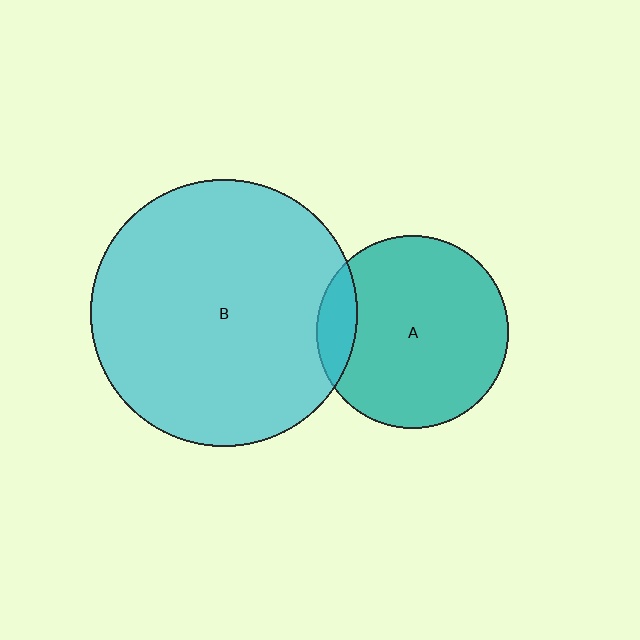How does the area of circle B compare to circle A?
Approximately 1.9 times.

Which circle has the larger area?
Circle B (cyan).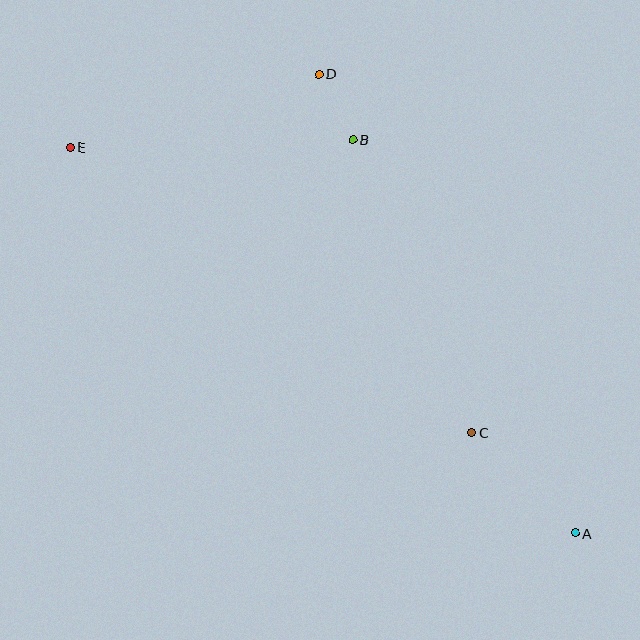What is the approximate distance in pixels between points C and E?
The distance between C and E is approximately 492 pixels.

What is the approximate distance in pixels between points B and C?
The distance between B and C is approximately 316 pixels.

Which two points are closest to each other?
Points B and D are closest to each other.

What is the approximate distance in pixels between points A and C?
The distance between A and C is approximately 144 pixels.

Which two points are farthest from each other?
Points A and E are farthest from each other.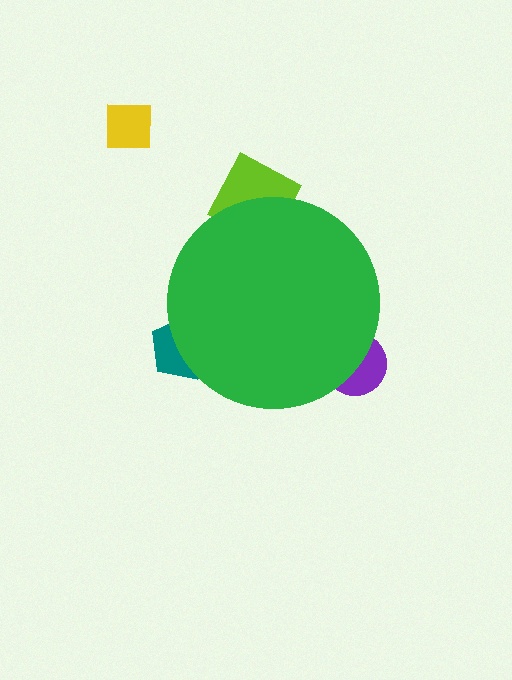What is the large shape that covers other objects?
A green circle.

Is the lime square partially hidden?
Yes, the lime square is partially hidden behind the green circle.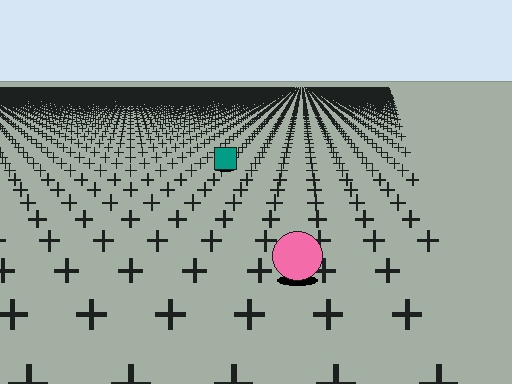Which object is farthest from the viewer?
The teal square is farthest from the viewer. It appears smaller and the ground texture around it is denser.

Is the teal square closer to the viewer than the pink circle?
No. The pink circle is closer — you can tell from the texture gradient: the ground texture is coarser near it.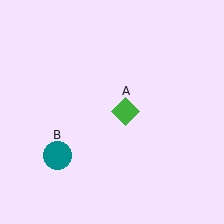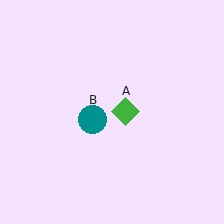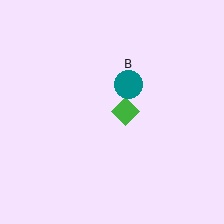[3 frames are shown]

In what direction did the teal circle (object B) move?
The teal circle (object B) moved up and to the right.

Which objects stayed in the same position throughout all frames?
Green diamond (object A) remained stationary.